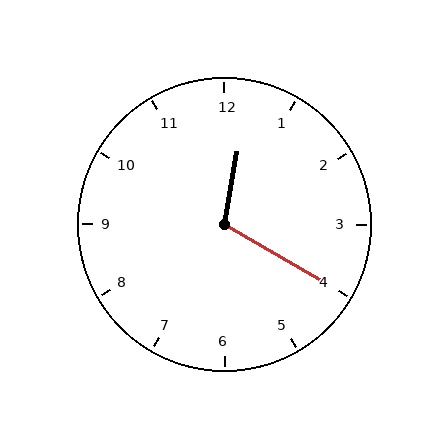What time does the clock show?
12:20.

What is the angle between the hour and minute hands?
Approximately 110 degrees.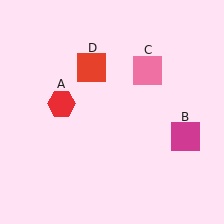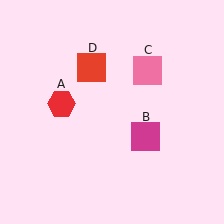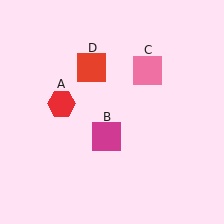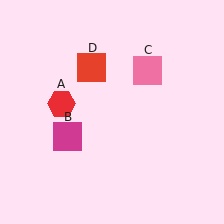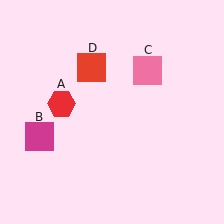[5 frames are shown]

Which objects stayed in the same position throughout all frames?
Red hexagon (object A) and pink square (object C) and red square (object D) remained stationary.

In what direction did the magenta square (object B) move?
The magenta square (object B) moved left.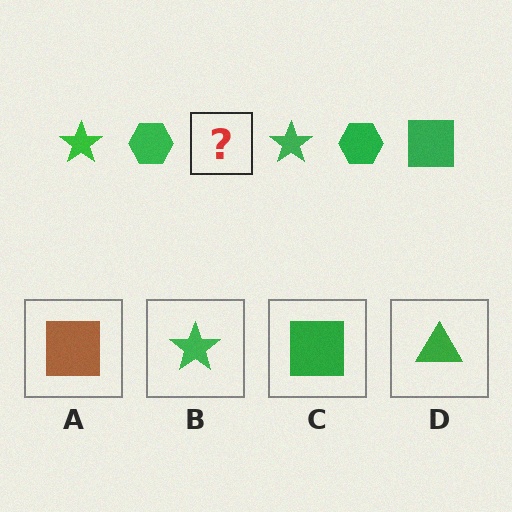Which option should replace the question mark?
Option C.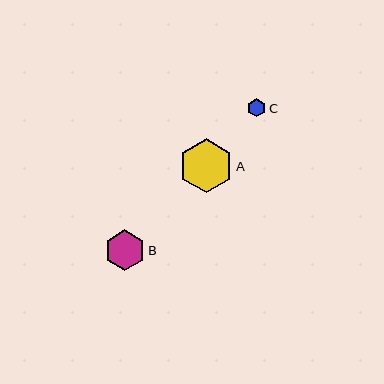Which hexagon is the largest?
Hexagon A is the largest with a size of approximately 54 pixels.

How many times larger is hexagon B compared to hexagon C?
Hexagon B is approximately 2.2 times the size of hexagon C.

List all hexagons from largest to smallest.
From largest to smallest: A, B, C.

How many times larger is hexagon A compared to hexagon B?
Hexagon A is approximately 1.3 times the size of hexagon B.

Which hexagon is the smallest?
Hexagon C is the smallest with a size of approximately 18 pixels.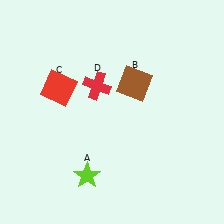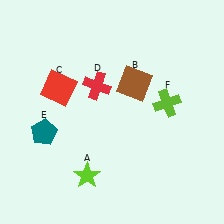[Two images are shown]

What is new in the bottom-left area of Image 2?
A teal pentagon (E) was added in the bottom-left area of Image 2.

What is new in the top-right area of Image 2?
A lime cross (F) was added in the top-right area of Image 2.